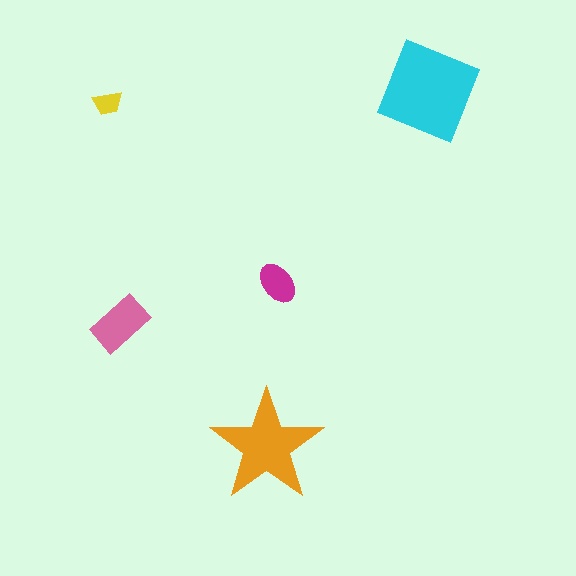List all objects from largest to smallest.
The cyan diamond, the orange star, the pink rectangle, the magenta ellipse, the yellow trapezoid.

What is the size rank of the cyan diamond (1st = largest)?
1st.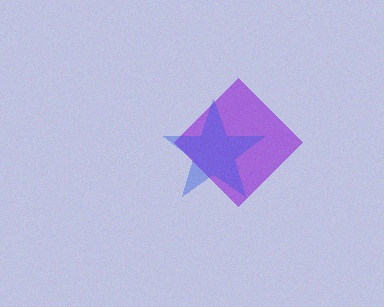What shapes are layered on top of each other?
The layered shapes are: a purple diamond, a blue star.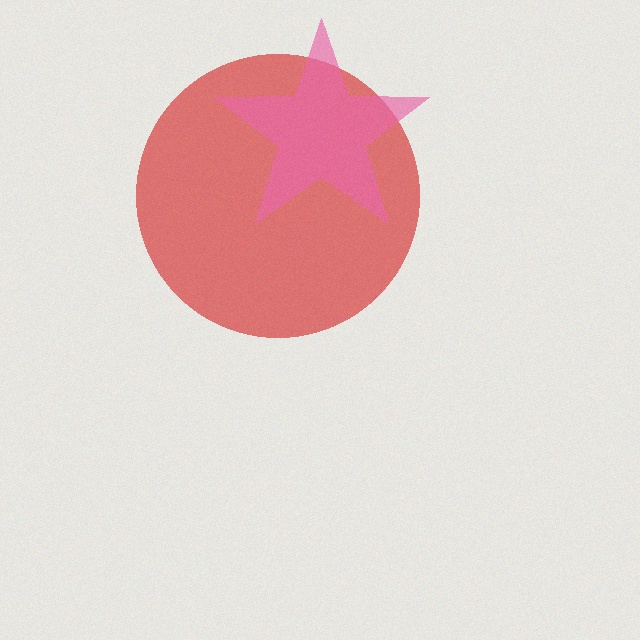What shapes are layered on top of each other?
The layered shapes are: a red circle, a pink star.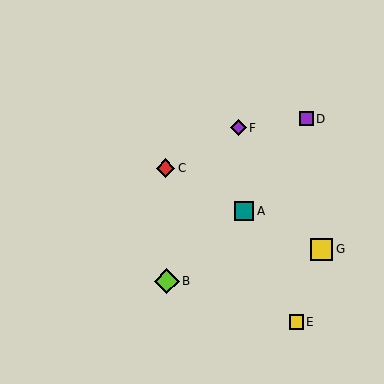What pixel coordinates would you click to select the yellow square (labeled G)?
Click at (322, 249) to select the yellow square G.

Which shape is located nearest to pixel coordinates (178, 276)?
The lime diamond (labeled B) at (167, 281) is nearest to that location.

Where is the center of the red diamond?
The center of the red diamond is at (166, 168).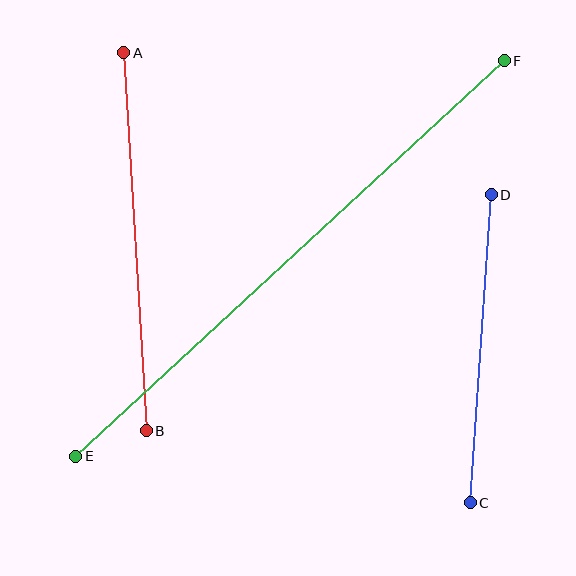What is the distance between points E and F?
The distance is approximately 583 pixels.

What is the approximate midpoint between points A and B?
The midpoint is at approximately (135, 242) pixels.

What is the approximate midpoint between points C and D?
The midpoint is at approximately (481, 349) pixels.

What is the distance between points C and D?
The distance is approximately 308 pixels.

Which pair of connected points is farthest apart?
Points E and F are farthest apart.